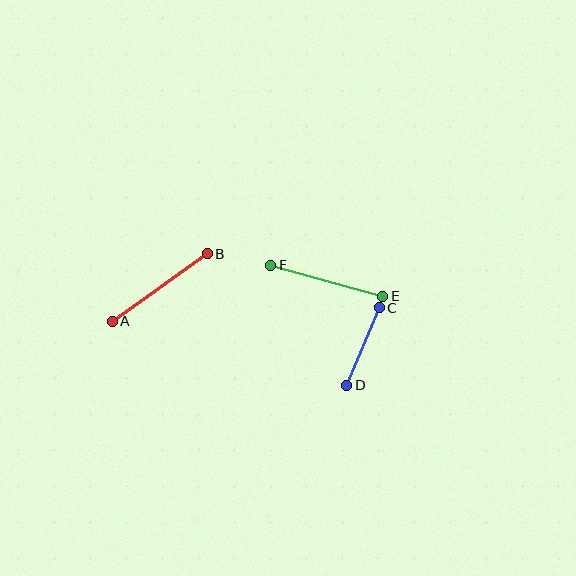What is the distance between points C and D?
The distance is approximately 84 pixels.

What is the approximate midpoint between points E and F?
The midpoint is at approximately (327, 281) pixels.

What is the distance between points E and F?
The distance is approximately 116 pixels.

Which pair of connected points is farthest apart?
Points A and B are farthest apart.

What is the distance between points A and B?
The distance is approximately 117 pixels.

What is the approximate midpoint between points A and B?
The midpoint is at approximately (160, 288) pixels.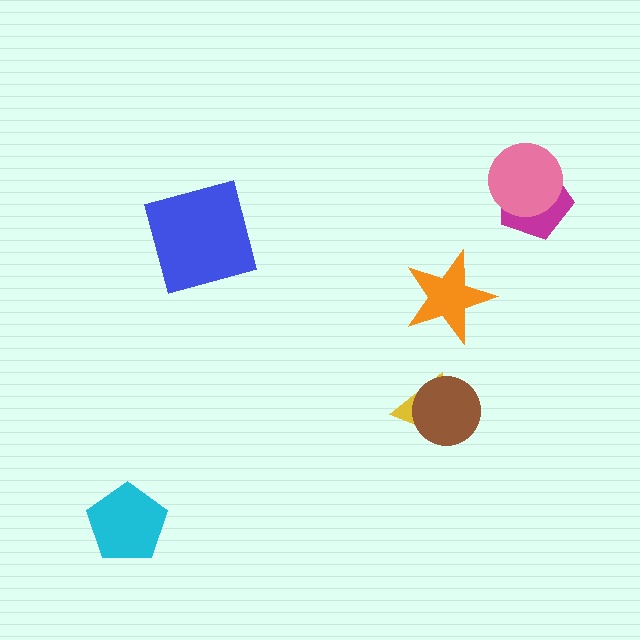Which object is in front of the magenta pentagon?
The pink circle is in front of the magenta pentagon.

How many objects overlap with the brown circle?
1 object overlaps with the brown circle.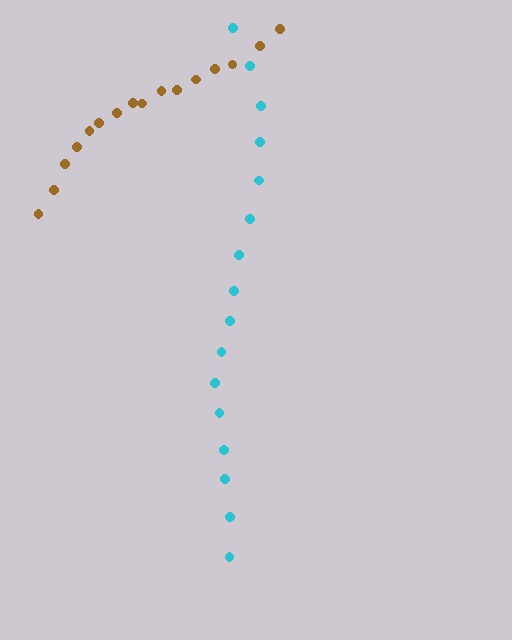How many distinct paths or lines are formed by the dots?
There are 2 distinct paths.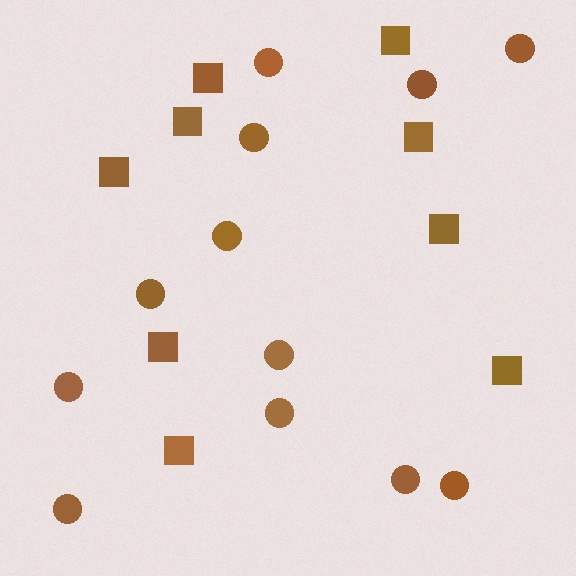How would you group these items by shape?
There are 2 groups: one group of circles (12) and one group of squares (9).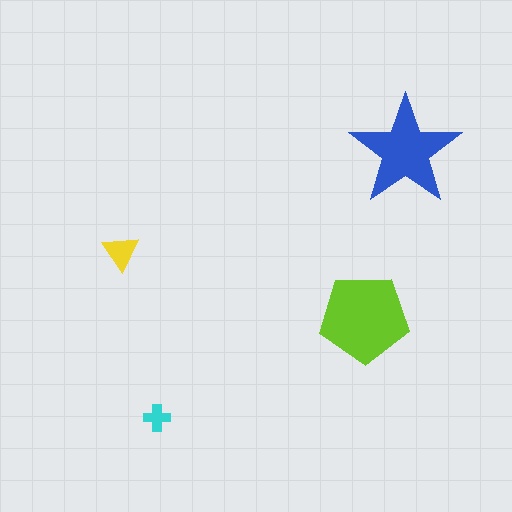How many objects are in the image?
There are 4 objects in the image.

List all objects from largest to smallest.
The lime pentagon, the blue star, the yellow triangle, the cyan cross.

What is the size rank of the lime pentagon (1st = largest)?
1st.